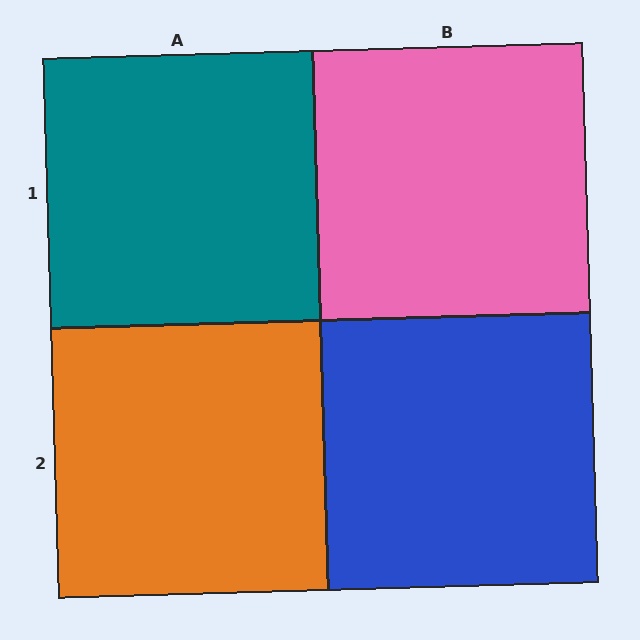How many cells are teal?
1 cell is teal.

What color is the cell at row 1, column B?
Pink.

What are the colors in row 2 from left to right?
Orange, blue.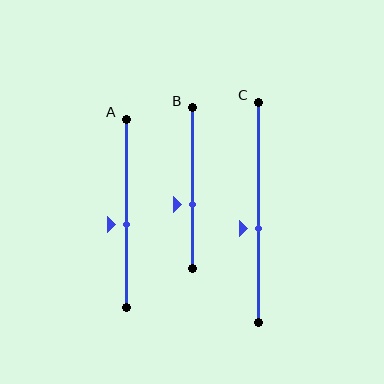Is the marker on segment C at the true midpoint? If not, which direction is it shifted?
No, the marker on segment C is shifted downward by about 7% of the segment length.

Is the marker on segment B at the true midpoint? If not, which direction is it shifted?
No, the marker on segment B is shifted downward by about 10% of the segment length.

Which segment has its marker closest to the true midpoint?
Segment A has its marker closest to the true midpoint.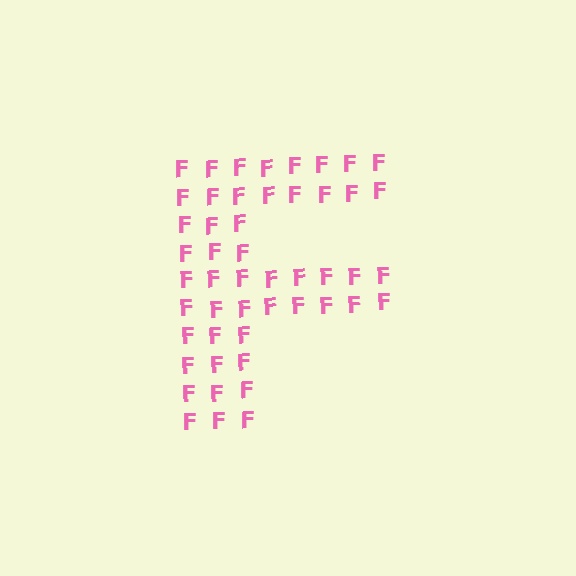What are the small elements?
The small elements are letter F's.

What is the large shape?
The large shape is the letter F.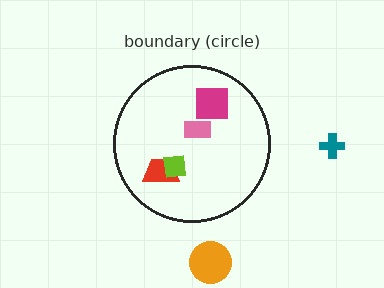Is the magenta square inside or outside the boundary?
Inside.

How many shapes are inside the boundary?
4 inside, 2 outside.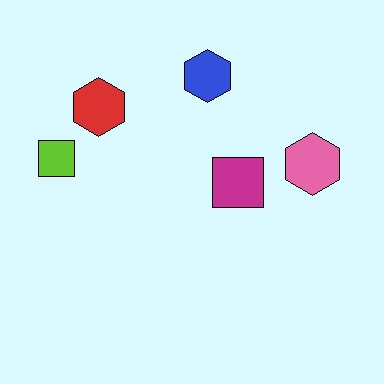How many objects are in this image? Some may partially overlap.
There are 5 objects.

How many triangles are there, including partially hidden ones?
There are no triangles.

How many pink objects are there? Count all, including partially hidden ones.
There is 1 pink object.